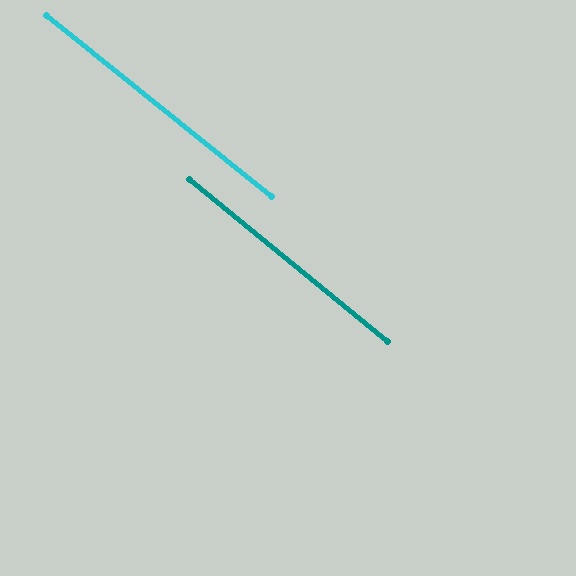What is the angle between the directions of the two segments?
Approximately 0 degrees.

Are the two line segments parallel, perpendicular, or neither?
Parallel — their directions differ by only 0.3°.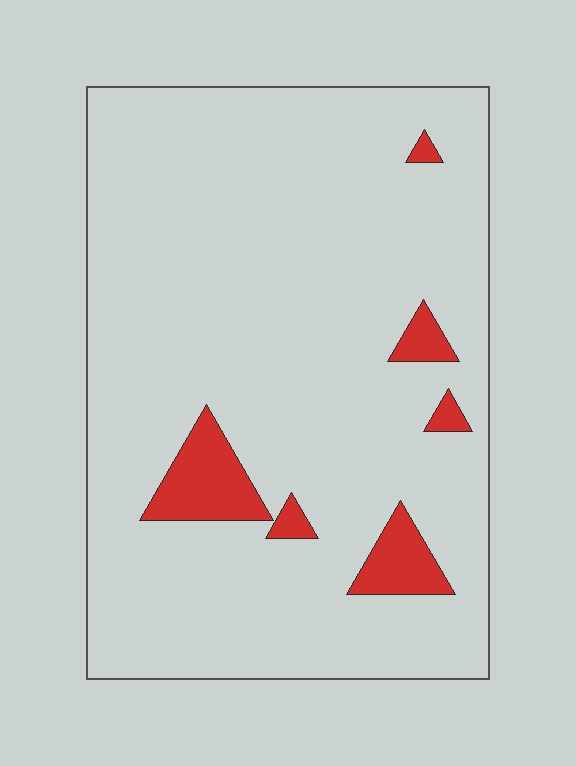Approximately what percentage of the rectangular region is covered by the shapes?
Approximately 10%.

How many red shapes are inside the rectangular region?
6.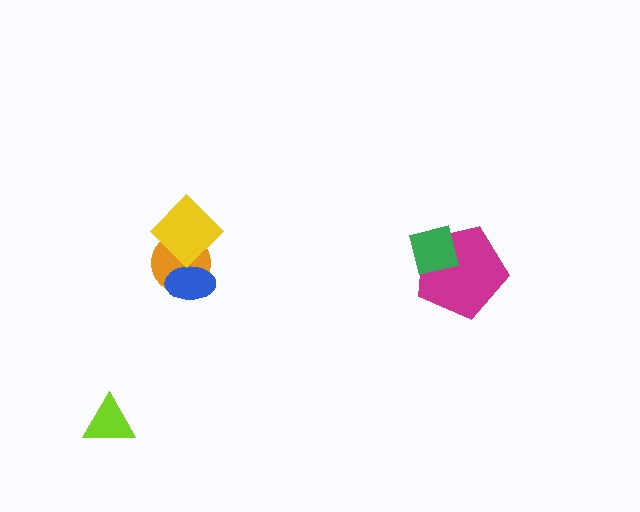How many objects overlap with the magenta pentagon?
1 object overlaps with the magenta pentagon.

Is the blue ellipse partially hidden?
Yes, it is partially covered by another shape.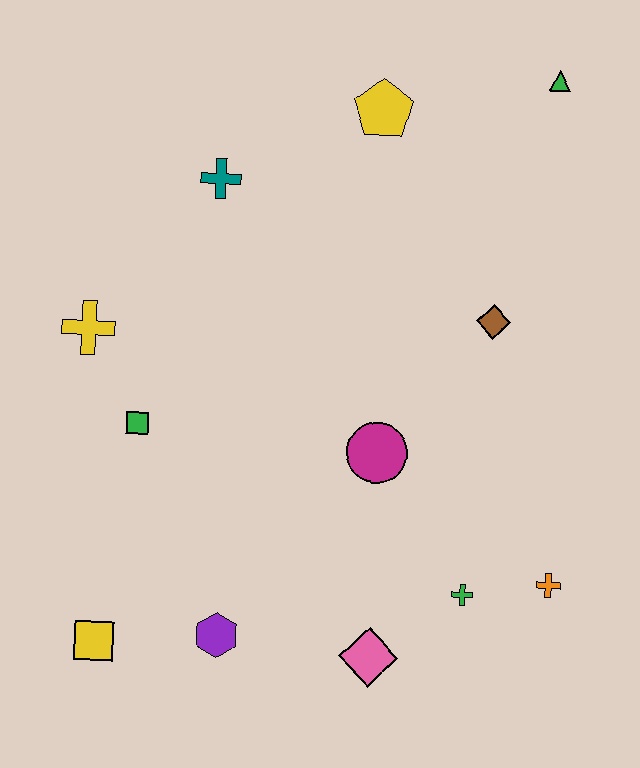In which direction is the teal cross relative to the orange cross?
The teal cross is above the orange cross.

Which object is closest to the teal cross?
The yellow pentagon is closest to the teal cross.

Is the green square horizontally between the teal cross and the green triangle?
No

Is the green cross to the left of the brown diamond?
Yes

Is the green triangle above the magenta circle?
Yes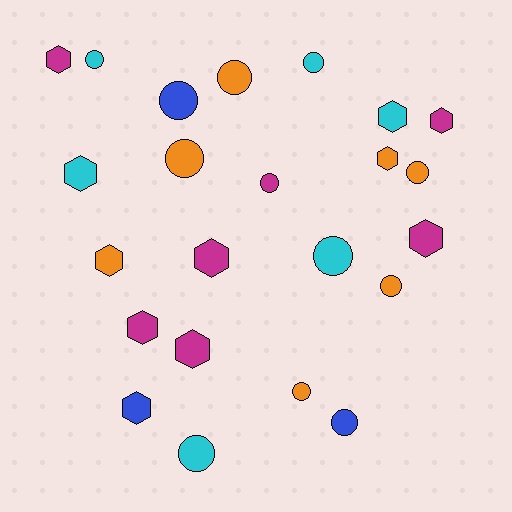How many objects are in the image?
There are 23 objects.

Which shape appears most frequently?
Circle, with 12 objects.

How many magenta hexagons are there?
There are 6 magenta hexagons.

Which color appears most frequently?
Magenta, with 7 objects.